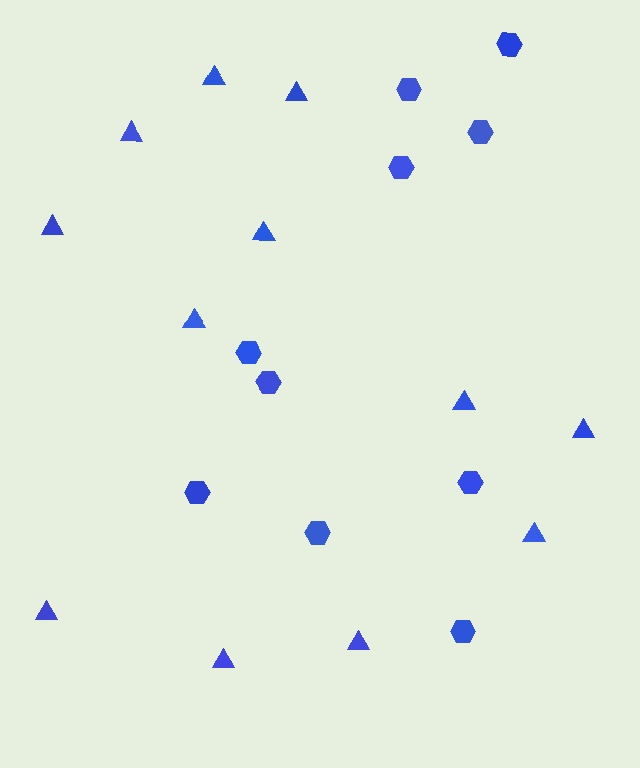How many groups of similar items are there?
There are 2 groups: one group of hexagons (10) and one group of triangles (12).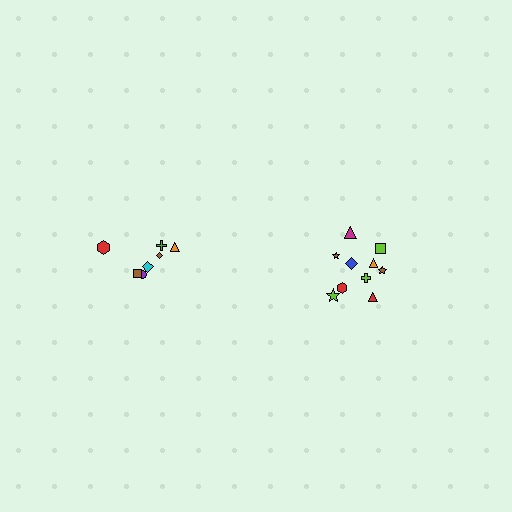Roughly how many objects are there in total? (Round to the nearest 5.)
Roughly 15 objects in total.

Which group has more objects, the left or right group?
The right group.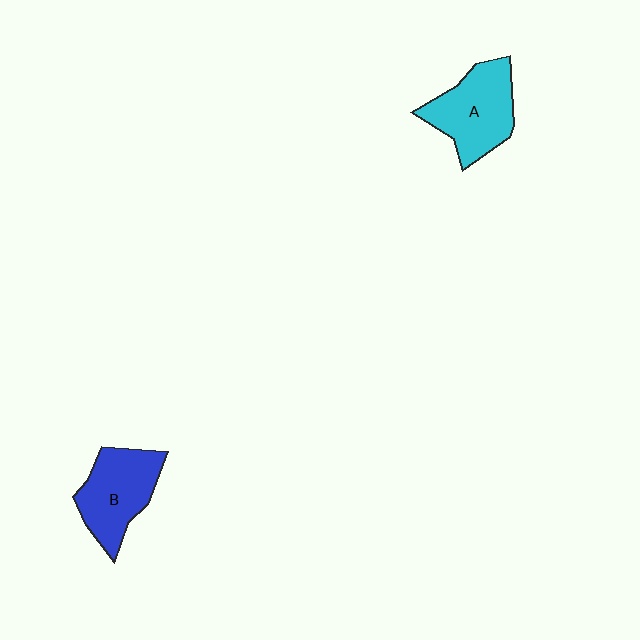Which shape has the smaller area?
Shape B (blue).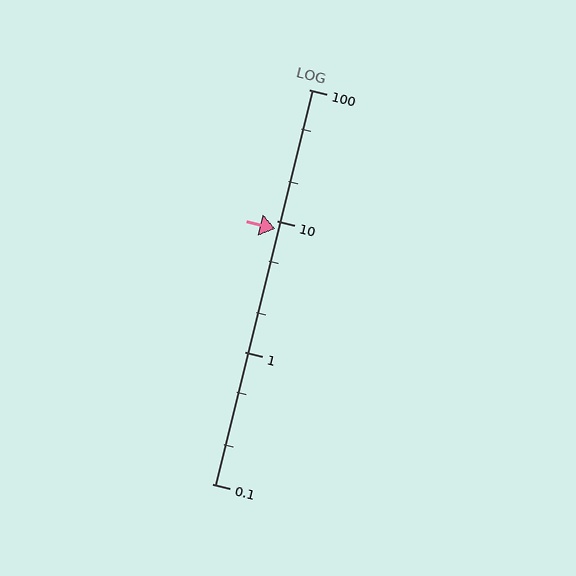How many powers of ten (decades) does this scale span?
The scale spans 3 decades, from 0.1 to 100.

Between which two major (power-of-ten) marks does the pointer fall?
The pointer is between 1 and 10.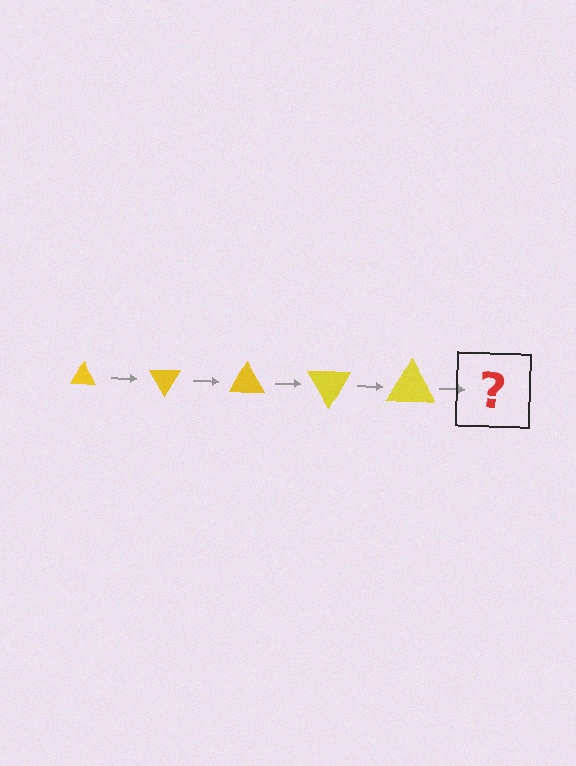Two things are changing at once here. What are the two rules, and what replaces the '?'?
The two rules are that the triangle grows larger each step and it rotates 60 degrees each step. The '?' should be a triangle, larger than the previous one and rotated 300 degrees from the start.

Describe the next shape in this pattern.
It should be a triangle, larger than the previous one and rotated 300 degrees from the start.